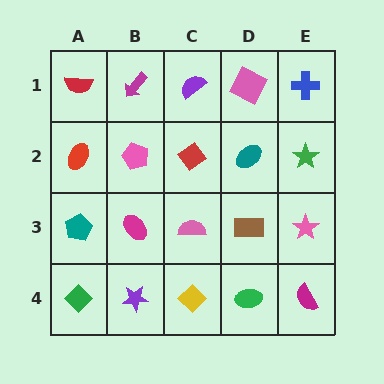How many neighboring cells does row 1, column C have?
3.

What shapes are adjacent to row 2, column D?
A pink square (row 1, column D), a brown rectangle (row 3, column D), a red diamond (row 2, column C), a green star (row 2, column E).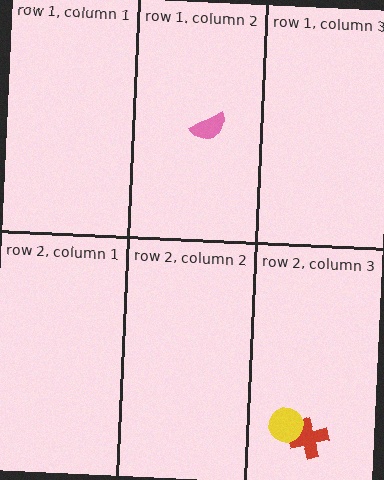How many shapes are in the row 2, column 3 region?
2.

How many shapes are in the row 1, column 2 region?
1.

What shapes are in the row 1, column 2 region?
The pink semicircle.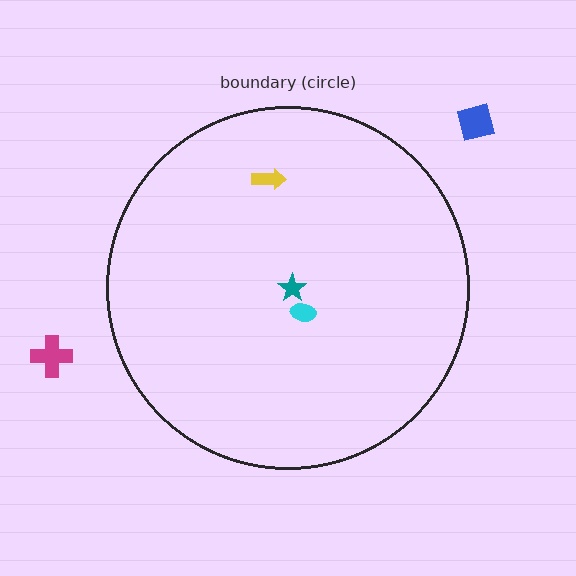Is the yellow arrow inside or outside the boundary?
Inside.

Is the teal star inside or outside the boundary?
Inside.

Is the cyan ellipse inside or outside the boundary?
Inside.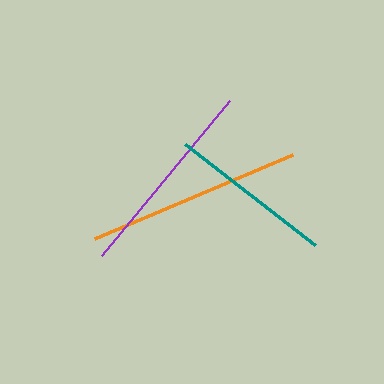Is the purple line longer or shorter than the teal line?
The purple line is longer than the teal line.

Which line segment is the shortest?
The teal line is the shortest at approximately 164 pixels.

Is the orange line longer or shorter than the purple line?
The orange line is longer than the purple line.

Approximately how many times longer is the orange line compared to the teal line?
The orange line is approximately 1.3 times the length of the teal line.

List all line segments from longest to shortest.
From longest to shortest: orange, purple, teal.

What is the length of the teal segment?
The teal segment is approximately 164 pixels long.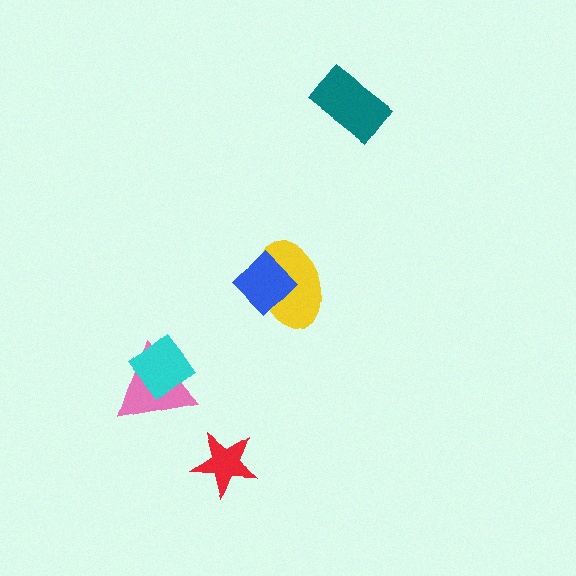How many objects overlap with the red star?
0 objects overlap with the red star.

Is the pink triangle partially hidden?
Yes, it is partially covered by another shape.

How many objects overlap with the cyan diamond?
1 object overlaps with the cyan diamond.